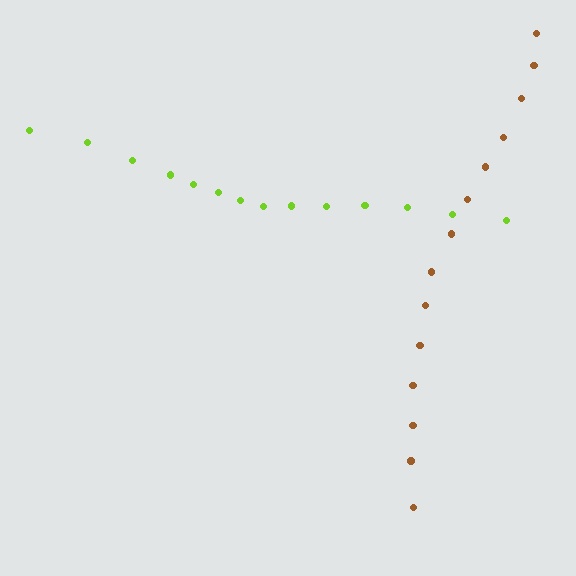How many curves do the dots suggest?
There are 2 distinct paths.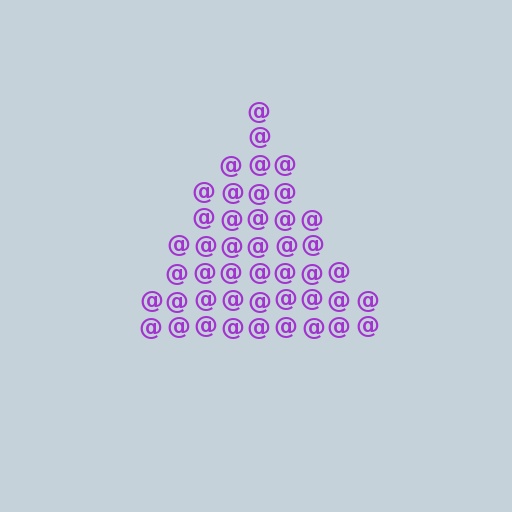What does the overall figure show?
The overall figure shows a triangle.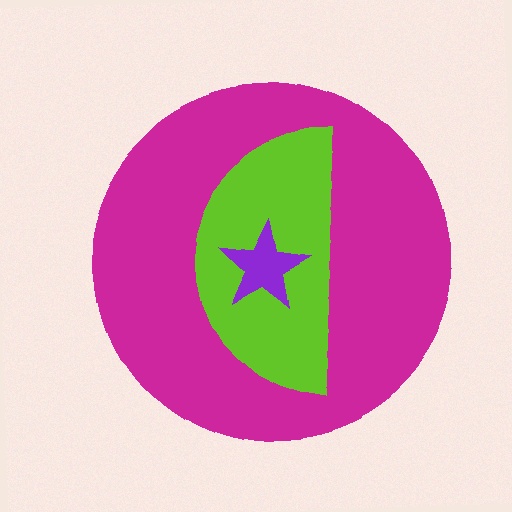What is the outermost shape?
The magenta circle.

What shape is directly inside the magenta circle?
The lime semicircle.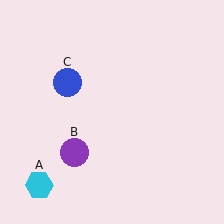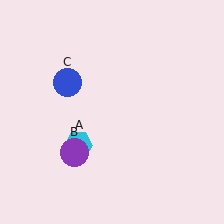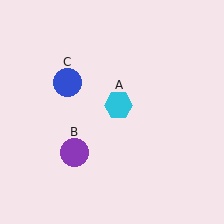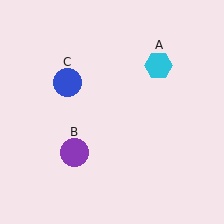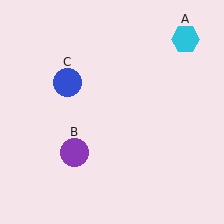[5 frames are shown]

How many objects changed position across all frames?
1 object changed position: cyan hexagon (object A).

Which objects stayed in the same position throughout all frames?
Purple circle (object B) and blue circle (object C) remained stationary.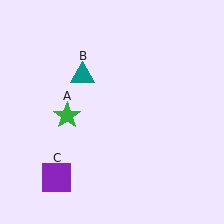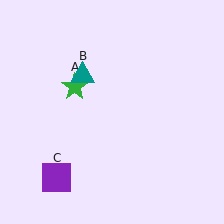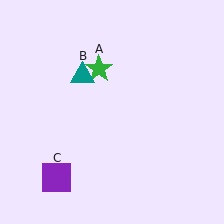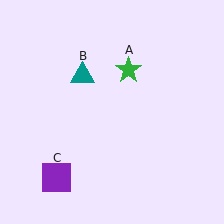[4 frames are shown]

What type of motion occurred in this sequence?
The green star (object A) rotated clockwise around the center of the scene.